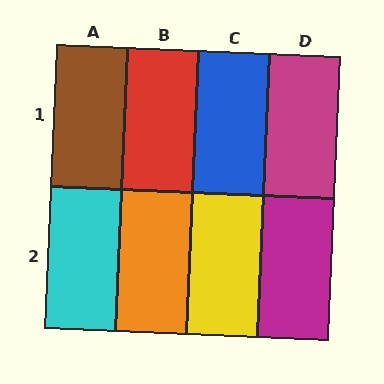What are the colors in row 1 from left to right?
Brown, red, blue, magenta.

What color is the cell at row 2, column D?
Magenta.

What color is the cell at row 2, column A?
Cyan.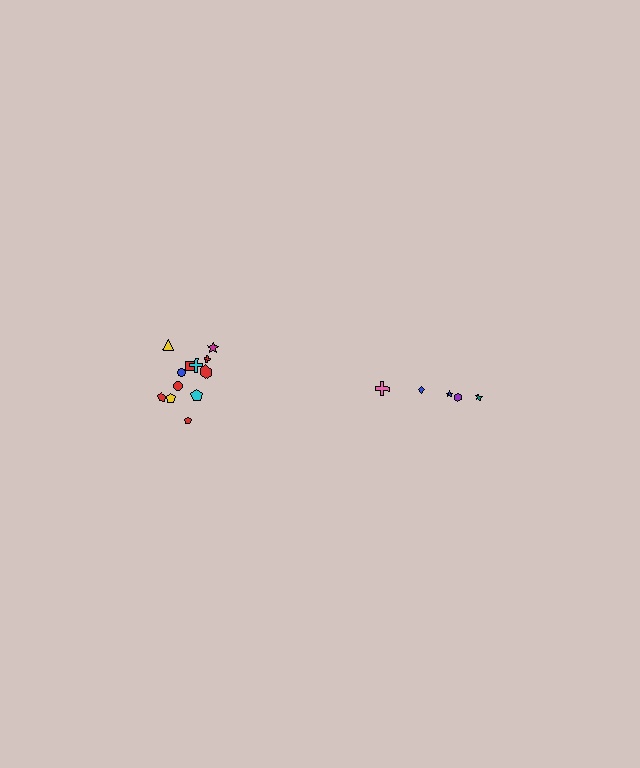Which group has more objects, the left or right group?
The left group.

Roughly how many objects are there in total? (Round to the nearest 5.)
Roughly 15 objects in total.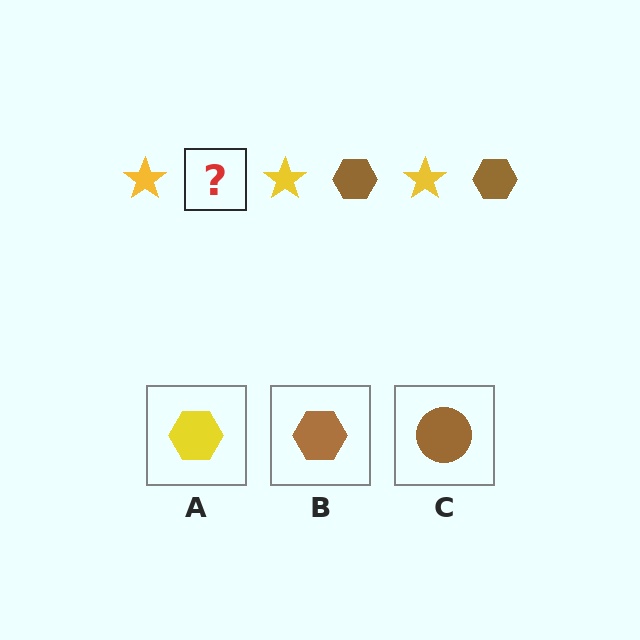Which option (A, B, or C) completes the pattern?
B.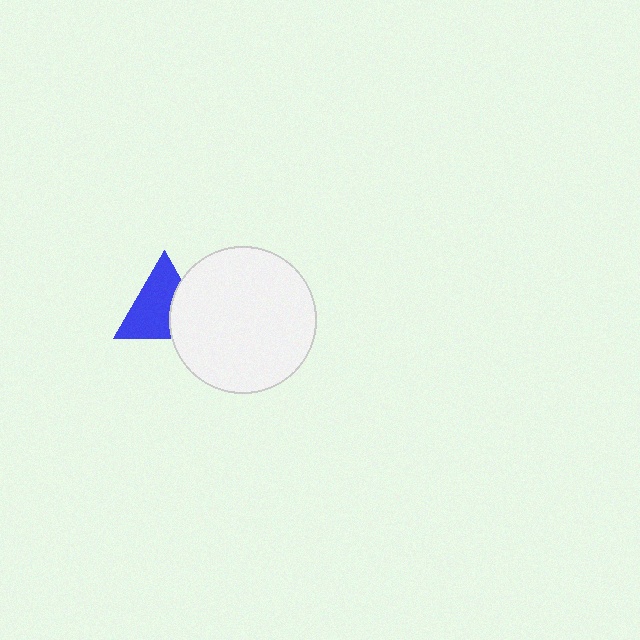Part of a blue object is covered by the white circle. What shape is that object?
It is a triangle.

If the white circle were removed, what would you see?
You would see the complete blue triangle.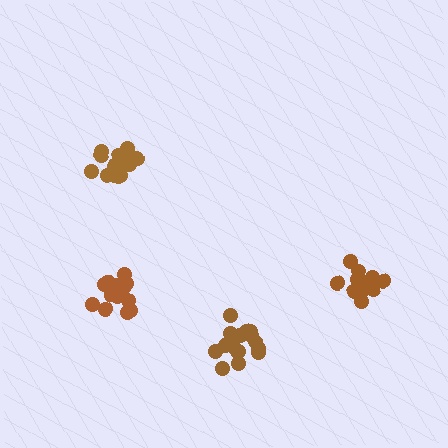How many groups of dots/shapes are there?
There are 4 groups.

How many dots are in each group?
Group 1: 17 dots, Group 2: 15 dots, Group 3: 15 dots, Group 4: 19 dots (66 total).